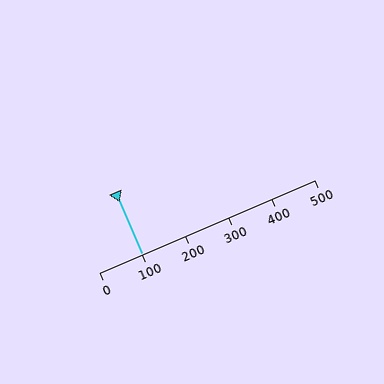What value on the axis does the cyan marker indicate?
The marker indicates approximately 100.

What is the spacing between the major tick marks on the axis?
The major ticks are spaced 100 apart.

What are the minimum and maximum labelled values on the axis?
The axis runs from 0 to 500.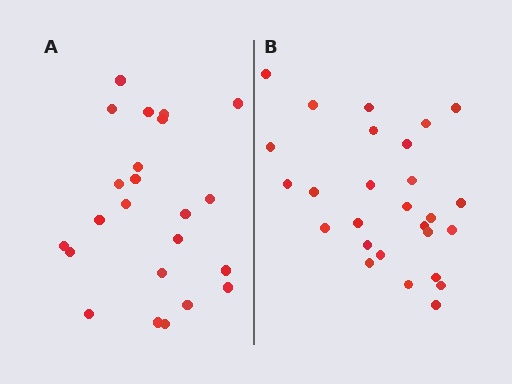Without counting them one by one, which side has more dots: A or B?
Region B (the right region) has more dots.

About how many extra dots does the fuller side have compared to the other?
Region B has about 4 more dots than region A.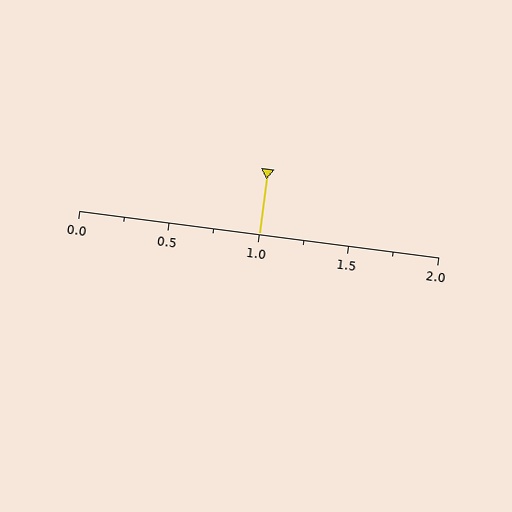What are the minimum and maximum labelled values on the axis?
The axis runs from 0.0 to 2.0.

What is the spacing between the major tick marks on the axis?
The major ticks are spaced 0.5 apart.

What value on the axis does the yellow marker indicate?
The marker indicates approximately 1.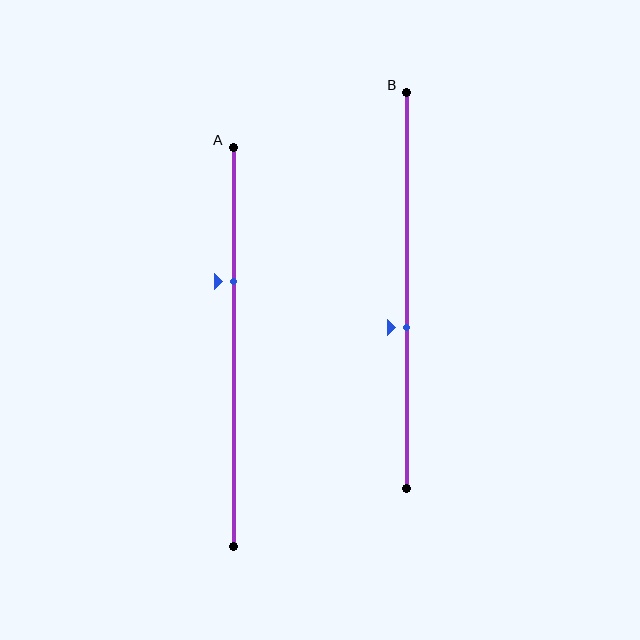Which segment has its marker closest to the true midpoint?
Segment B has its marker closest to the true midpoint.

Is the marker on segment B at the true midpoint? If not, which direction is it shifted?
No, the marker on segment B is shifted downward by about 9% of the segment length.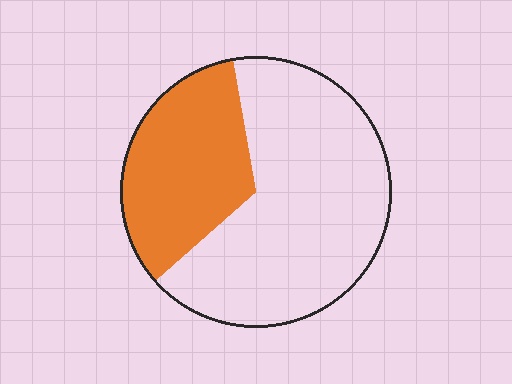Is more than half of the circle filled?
No.